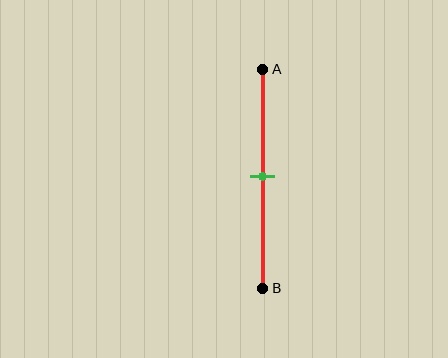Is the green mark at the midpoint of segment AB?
Yes, the mark is approximately at the midpoint.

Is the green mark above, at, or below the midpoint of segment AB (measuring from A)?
The green mark is approximately at the midpoint of segment AB.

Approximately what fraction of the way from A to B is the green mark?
The green mark is approximately 50% of the way from A to B.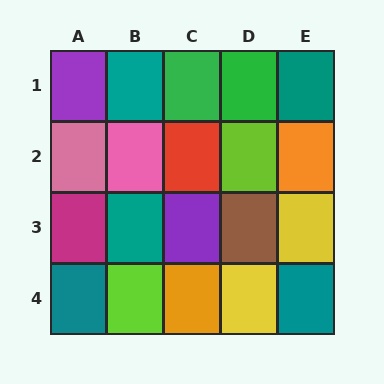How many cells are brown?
1 cell is brown.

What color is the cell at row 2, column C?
Red.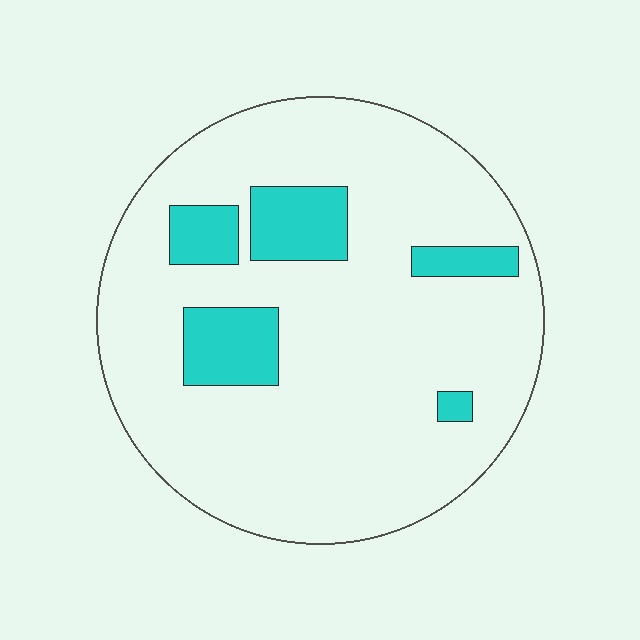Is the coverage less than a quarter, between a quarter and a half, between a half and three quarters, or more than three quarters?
Less than a quarter.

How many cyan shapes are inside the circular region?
5.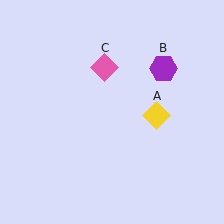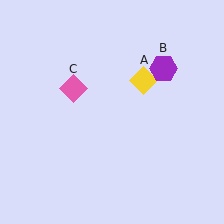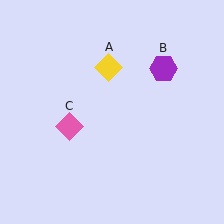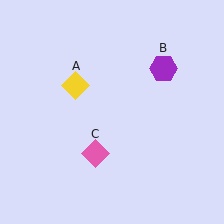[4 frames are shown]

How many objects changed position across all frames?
2 objects changed position: yellow diamond (object A), pink diamond (object C).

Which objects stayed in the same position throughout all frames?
Purple hexagon (object B) remained stationary.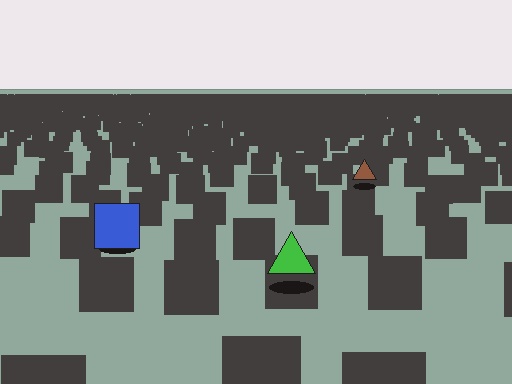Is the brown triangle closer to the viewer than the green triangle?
No. The green triangle is closer — you can tell from the texture gradient: the ground texture is coarser near it.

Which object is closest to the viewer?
The green triangle is closest. The texture marks near it are larger and more spread out.